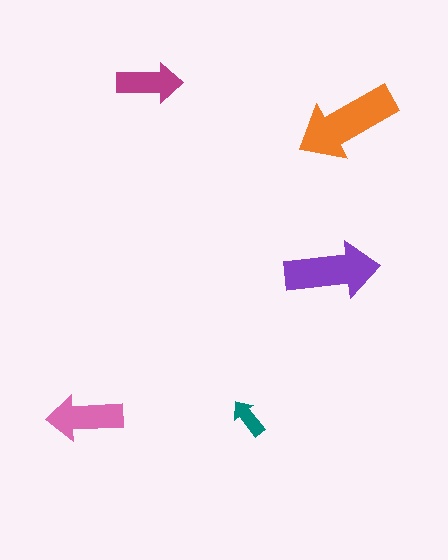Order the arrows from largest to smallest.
the orange one, the purple one, the pink one, the magenta one, the teal one.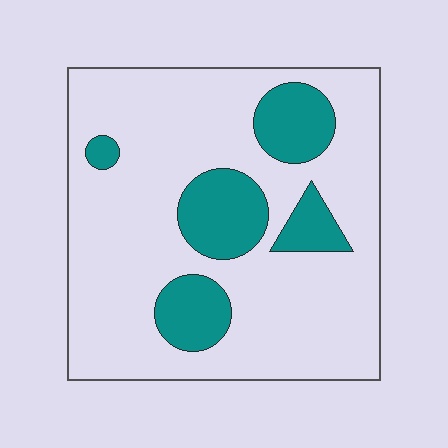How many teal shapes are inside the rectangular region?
5.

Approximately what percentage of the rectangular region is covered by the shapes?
Approximately 20%.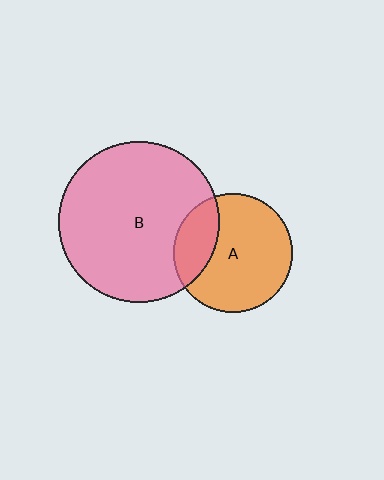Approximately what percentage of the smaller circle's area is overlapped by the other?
Approximately 25%.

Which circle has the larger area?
Circle B (pink).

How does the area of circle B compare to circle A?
Approximately 1.8 times.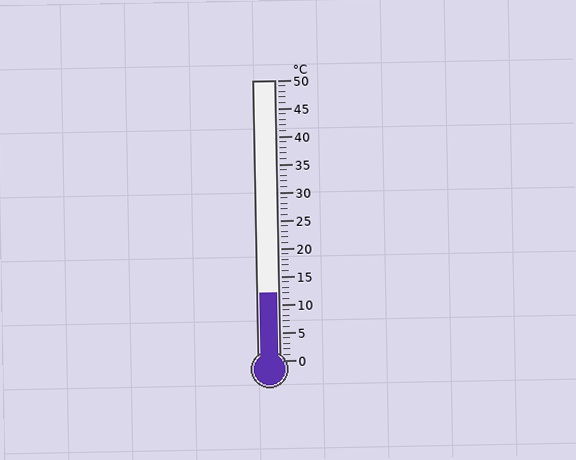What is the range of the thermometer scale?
The thermometer scale ranges from 0°C to 50°C.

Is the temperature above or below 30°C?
The temperature is below 30°C.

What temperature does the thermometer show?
The thermometer shows approximately 12°C.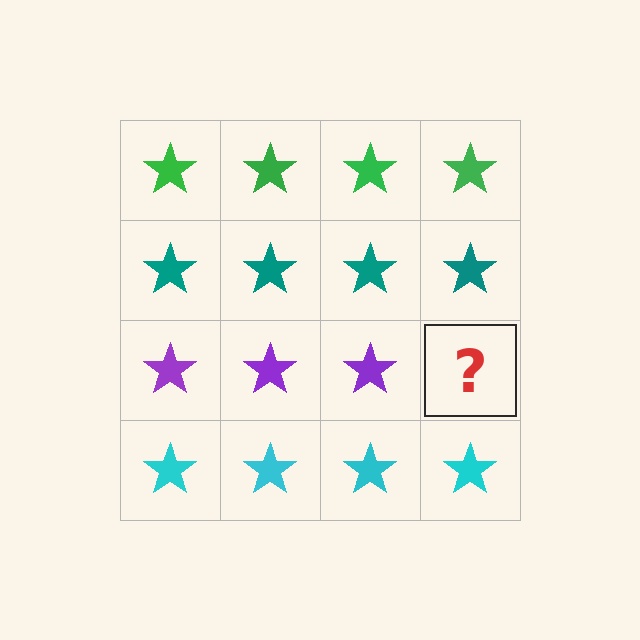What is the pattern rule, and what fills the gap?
The rule is that each row has a consistent color. The gap should be filled with a purple star.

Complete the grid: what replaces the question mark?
The question mark should be replaced with a purple star.